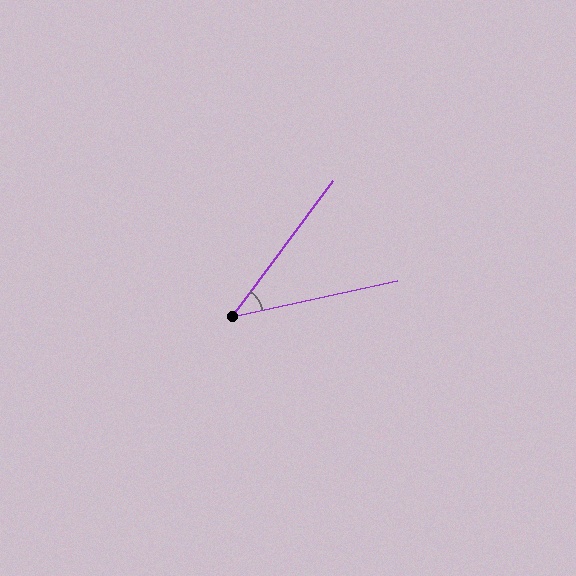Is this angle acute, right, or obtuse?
It is acute.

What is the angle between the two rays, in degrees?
Approximately 41 degrees.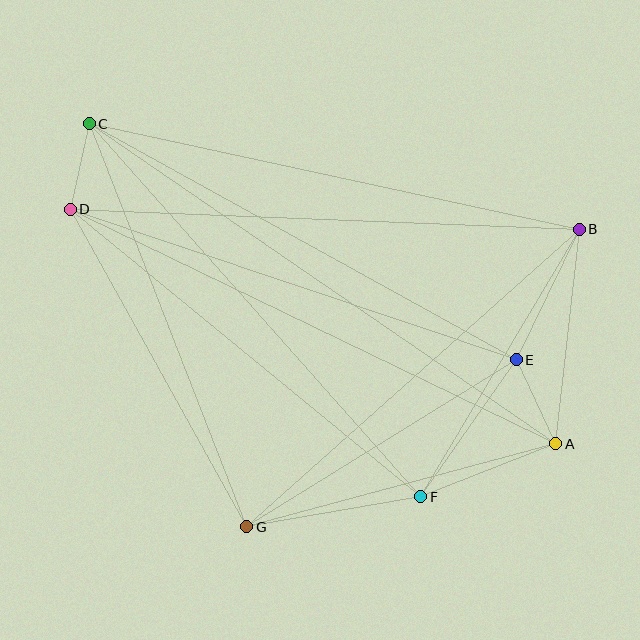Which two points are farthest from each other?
Points A and C are farthest from each other.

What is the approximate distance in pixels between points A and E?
The distance between A and E is approximately 93 pixels.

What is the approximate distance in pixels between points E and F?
The distance between E and F is approximately 167 pixels.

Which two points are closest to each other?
Points C and D are closest to each other.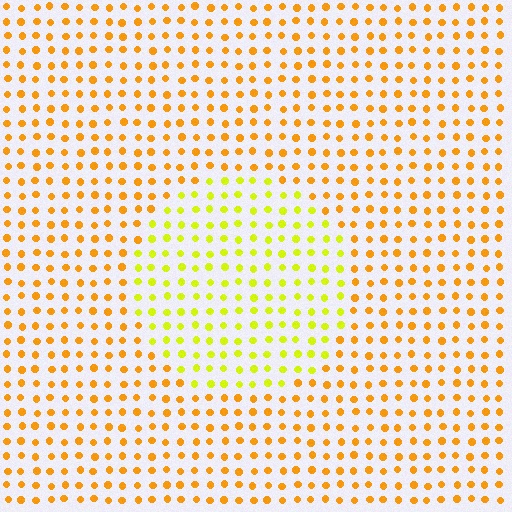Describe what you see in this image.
The image is filled with small orange elements in a uniform arrangement. A circle-shaped region is visible where the elements are tinted to a slightly different hue, forming a subtle color boundary.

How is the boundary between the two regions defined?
The boundary is defined purely by a slight shift in hue (about 33 degrees). Spacing, size, and orientation are identical on both sides.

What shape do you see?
I see a circle.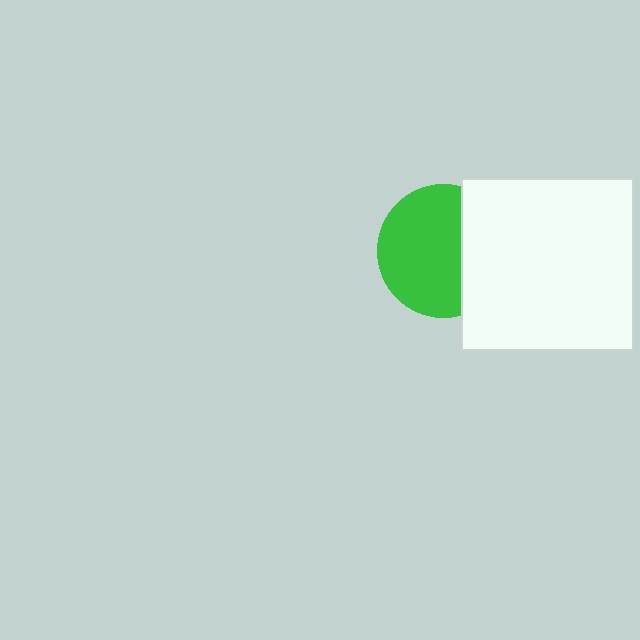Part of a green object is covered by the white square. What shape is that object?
It is a circle.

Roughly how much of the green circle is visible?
Most of it is visible (roughly 67%).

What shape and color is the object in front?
The object in front is a white square.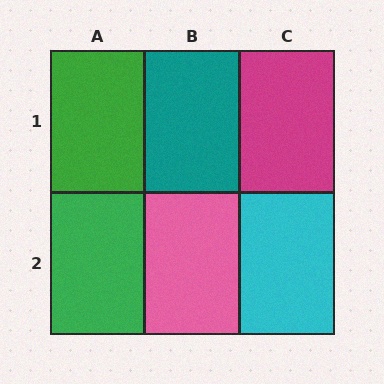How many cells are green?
2 cells are green.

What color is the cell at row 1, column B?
Teal.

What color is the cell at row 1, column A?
Green.